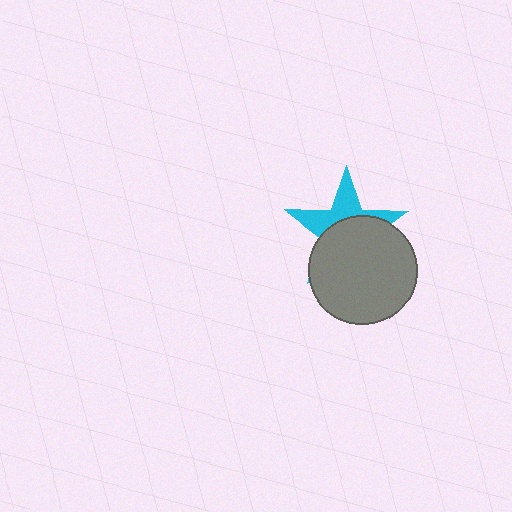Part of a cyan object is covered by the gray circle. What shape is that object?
It is a star.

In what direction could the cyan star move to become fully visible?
The cyan star could move up. That would shift it out from behind the gray circle entirely.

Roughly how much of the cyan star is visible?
A small part of it is visible (roughly 40%).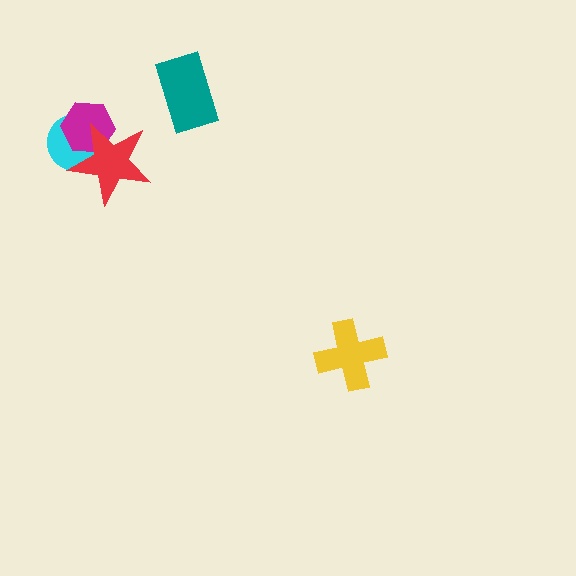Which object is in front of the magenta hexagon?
The red star is in front of the magenta hexagon.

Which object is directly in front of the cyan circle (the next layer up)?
The magenta hexagon is directly in front of the cyan circle.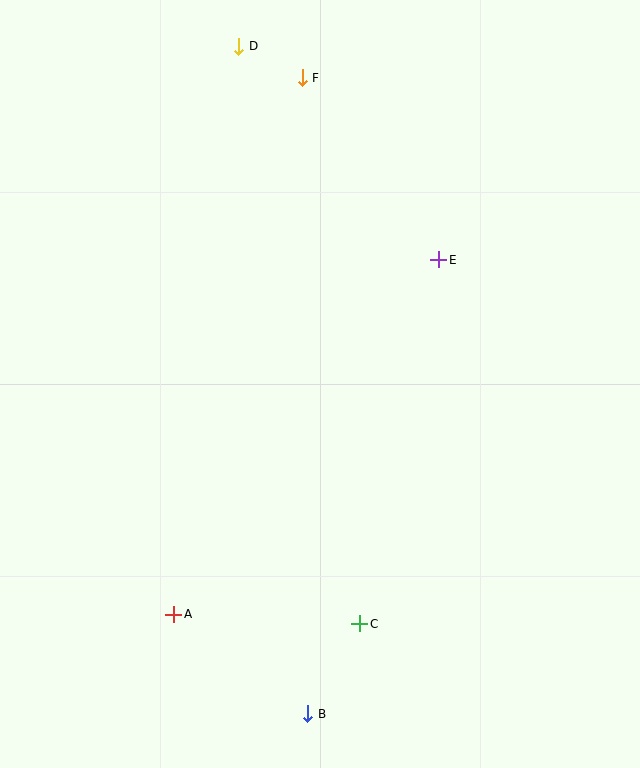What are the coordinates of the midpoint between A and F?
The midpoint between A and F is at (238, 346).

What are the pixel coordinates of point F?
Point F is at (302, 78).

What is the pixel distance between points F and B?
The distance between F and B is 636 pixels.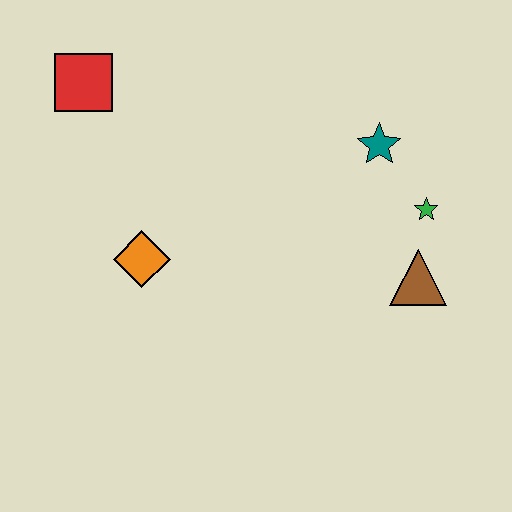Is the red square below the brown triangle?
No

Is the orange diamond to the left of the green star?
Yes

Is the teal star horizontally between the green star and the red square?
Yes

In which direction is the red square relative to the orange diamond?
The red square is above the orange diamond.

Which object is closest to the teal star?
The green star is closest to the teal star.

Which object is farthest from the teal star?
The red square is farthest from the teal star.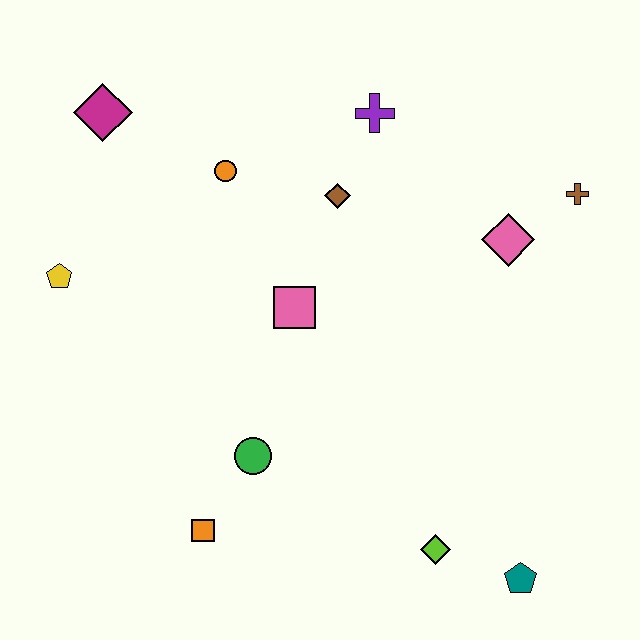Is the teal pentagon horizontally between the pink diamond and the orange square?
No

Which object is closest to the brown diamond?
The purple cross is closest to the brown diamond.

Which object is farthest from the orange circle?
The teal pentagon is farthest from the orange circle.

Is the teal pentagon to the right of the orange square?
Yes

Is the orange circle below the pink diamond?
No